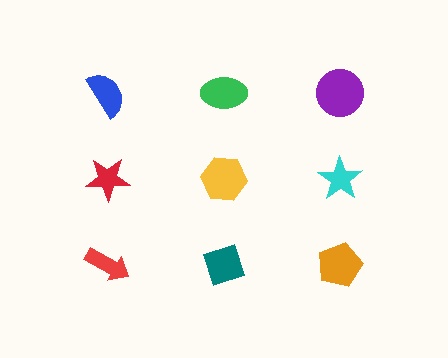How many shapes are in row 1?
3 shapes.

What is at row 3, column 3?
An orange pentagon.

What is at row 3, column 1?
A red arrow.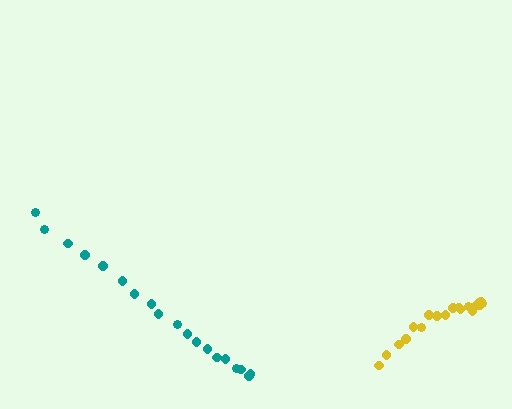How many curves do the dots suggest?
There are 2 distinct paths.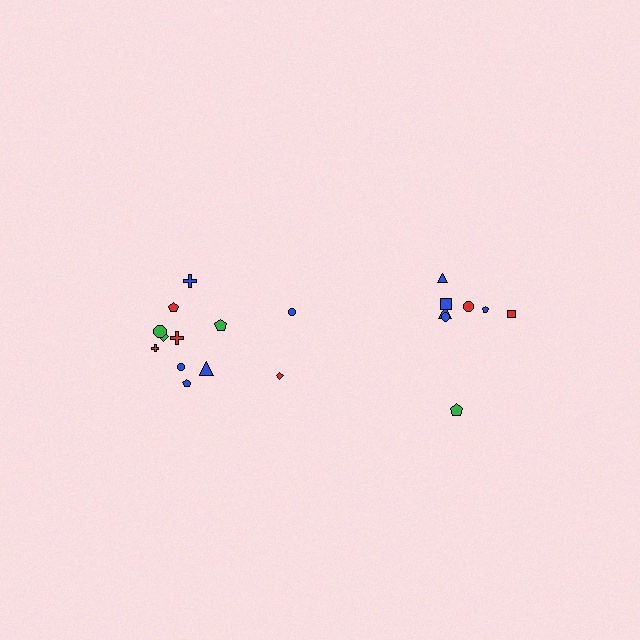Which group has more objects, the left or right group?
The left group.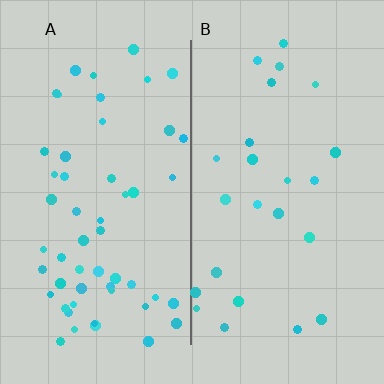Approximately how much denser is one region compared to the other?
Approximately 2.2× — region A over region B.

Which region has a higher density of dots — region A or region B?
A (the left).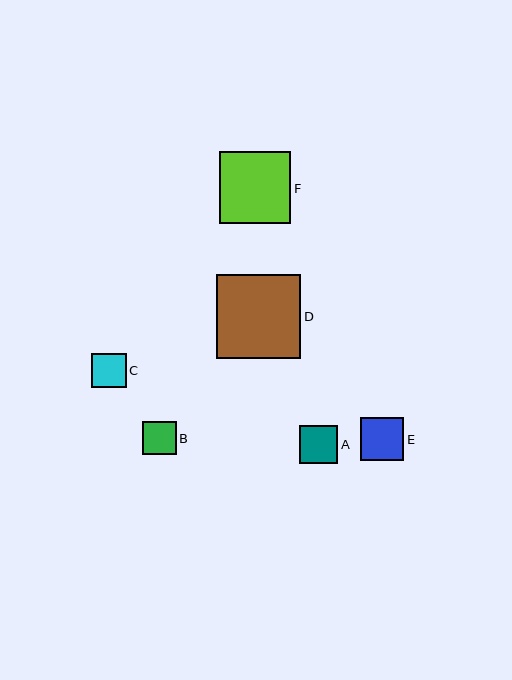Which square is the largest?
Square D is the largest with a size of approximately 84 pixels.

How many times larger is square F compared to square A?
Square F is approximately 1.9 times the size of square A.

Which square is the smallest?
Square B is the smallest with a size of approximately 33 pixels.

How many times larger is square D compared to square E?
Square D is approximately 2.0 times the size of square E.